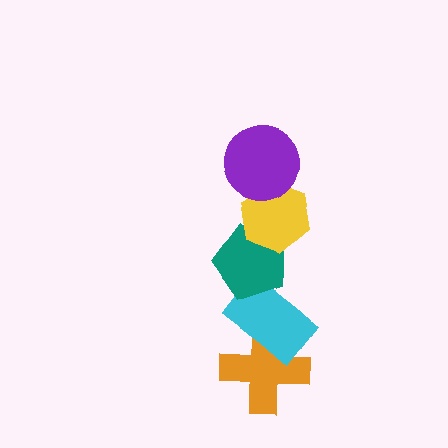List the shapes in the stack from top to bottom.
From top to bottom: the purple circle, the yellow hexagon, the teal pentagon, the cyan rectangle, the orange cross.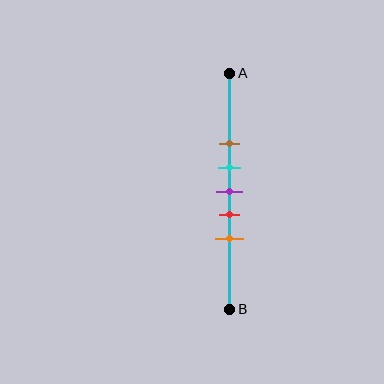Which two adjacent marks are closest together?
The cyan and purple marks are the closest adjacent pair.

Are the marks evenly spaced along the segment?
Yes, the marks are approximately evenly spaced.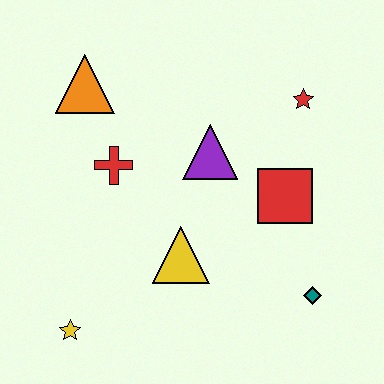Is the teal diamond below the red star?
Yes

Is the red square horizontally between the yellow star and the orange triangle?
No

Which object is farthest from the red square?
The yellow star is farthest from the red square.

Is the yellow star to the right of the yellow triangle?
No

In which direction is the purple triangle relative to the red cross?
The purple triangle is to the right of the red cross.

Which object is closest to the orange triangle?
The red cross is closest to the orange triangle.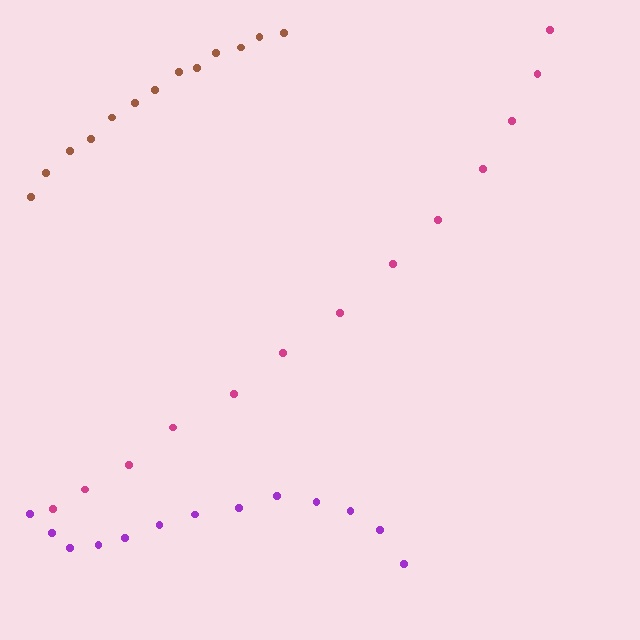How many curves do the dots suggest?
There are 3 distinct paths.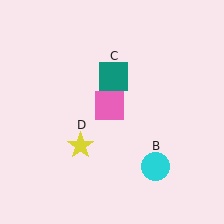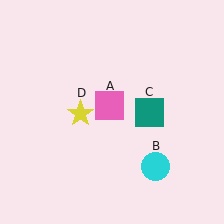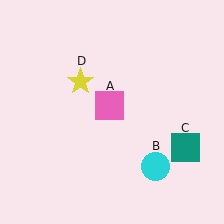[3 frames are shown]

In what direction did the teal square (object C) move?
The teal square (object C) moved down and to the right.